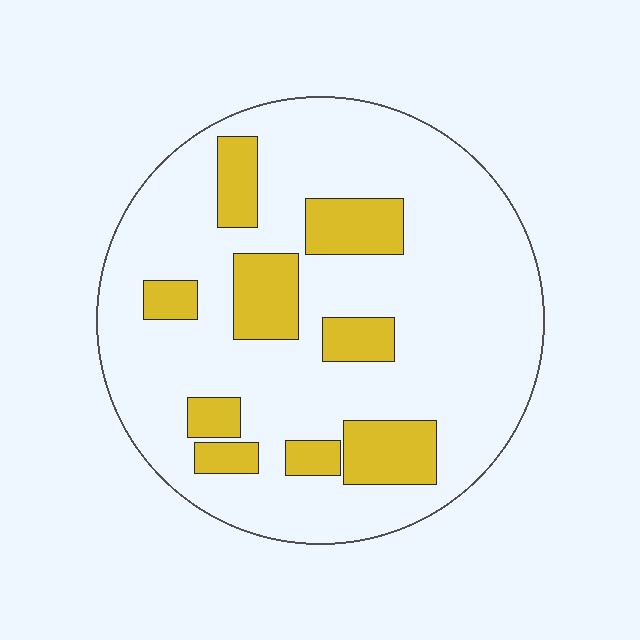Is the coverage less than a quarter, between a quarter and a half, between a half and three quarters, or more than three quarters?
Less than a quarter.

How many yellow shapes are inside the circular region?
9.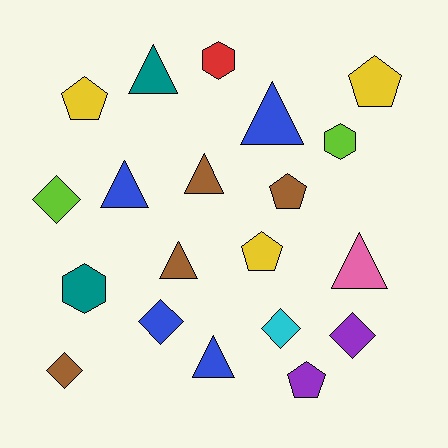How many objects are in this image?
There are 20 objects.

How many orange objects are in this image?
There are no orange objects.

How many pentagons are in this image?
There are 5 pentagons.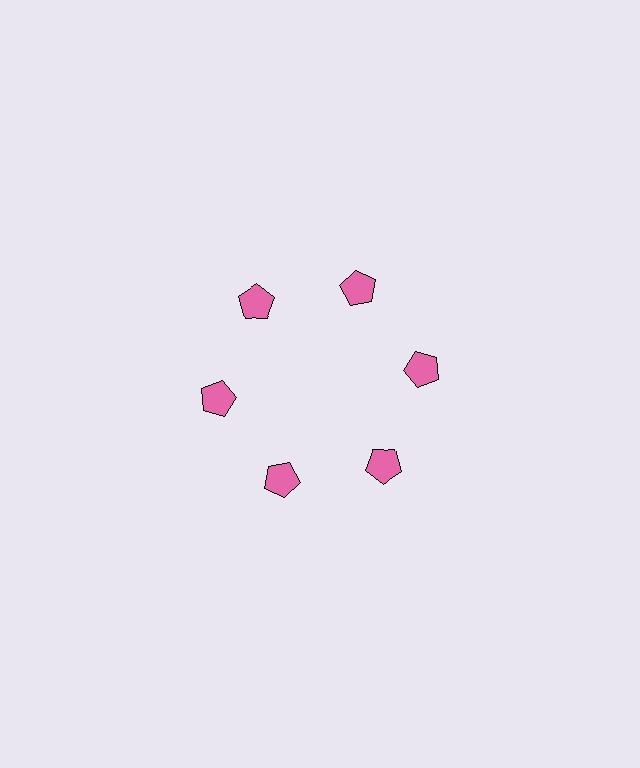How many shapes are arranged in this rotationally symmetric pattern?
There are 6 shapes, arranged in 6 groups of 1.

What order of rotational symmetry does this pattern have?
This pattern has 6-fold rotational symmetry.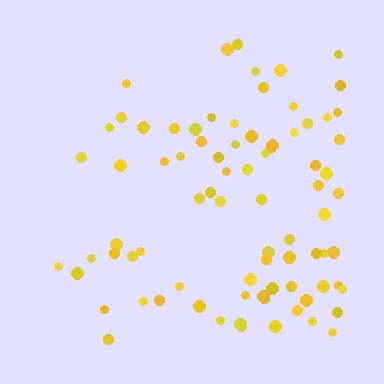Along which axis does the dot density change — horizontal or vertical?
Horizontal.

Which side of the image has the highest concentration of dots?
The right.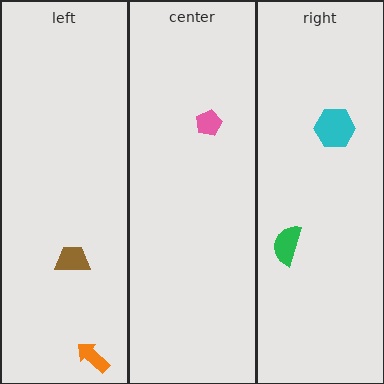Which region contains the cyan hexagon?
The right region.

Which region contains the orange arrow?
The left region.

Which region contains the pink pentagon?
The center region.